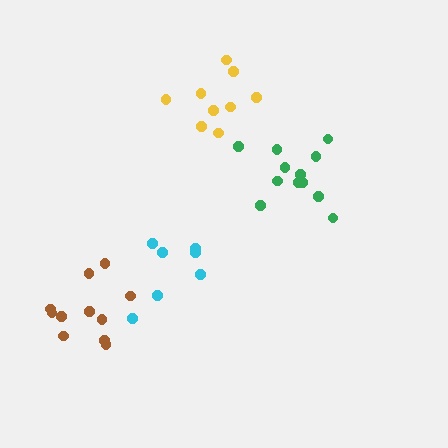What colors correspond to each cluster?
The clusters are colored: green, brown, cyan, yellow.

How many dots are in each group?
Group 1: 12 dots, Group 2: 11 dots, Group 3: 7 dots, Group 4: 9 dots (39 total).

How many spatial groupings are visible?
There are 4 spatial groupings.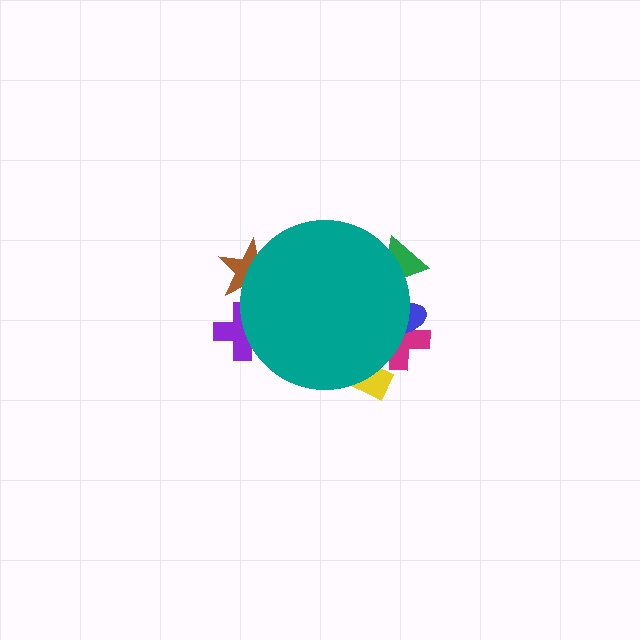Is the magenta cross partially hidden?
Yes, the magenta cross is partially hidden behind the teal circle.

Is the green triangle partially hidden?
Yes, the green triangle is partially hidden behind the teal circle.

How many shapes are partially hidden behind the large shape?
6 shapes are partially hidden.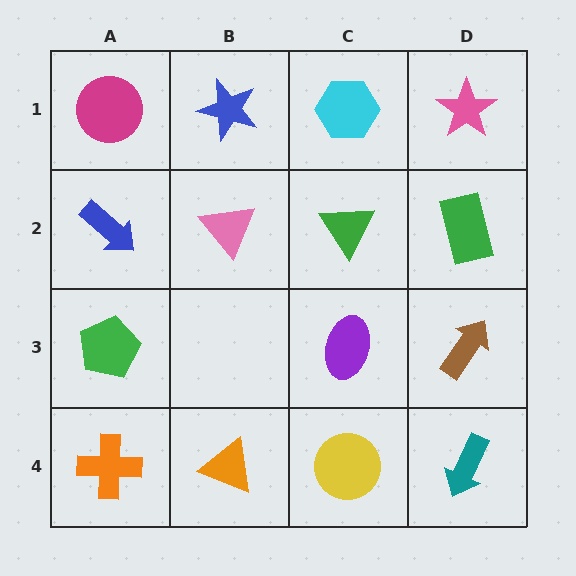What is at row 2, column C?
A green triangle.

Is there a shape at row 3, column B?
No, that cell is empty.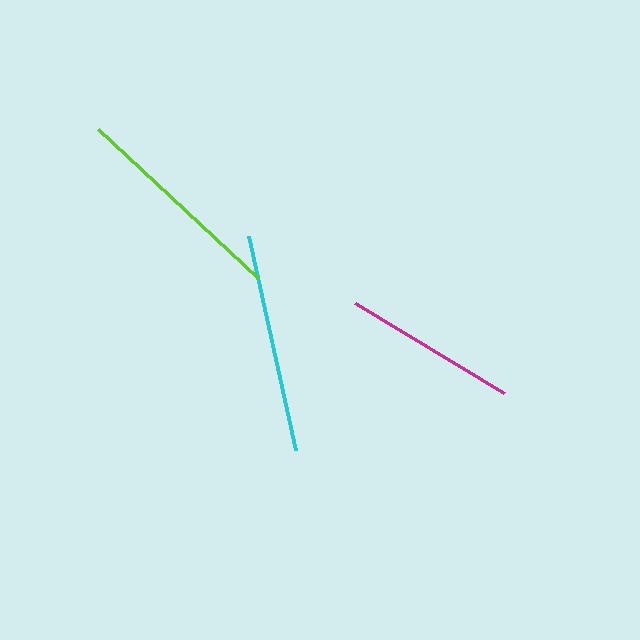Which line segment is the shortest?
The magenta line is the shortest at approximately 174 pixels.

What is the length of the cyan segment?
The cyan segment is approximately 218 pixels long.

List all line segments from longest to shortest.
From longest to shortest: lime, cyan, magenta.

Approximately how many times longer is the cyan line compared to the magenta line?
The cyan line is approximately 1.3 times the length of the magenta line.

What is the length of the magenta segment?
The magenta segment is approximately 174 pixels long.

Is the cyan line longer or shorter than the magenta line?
The cyan line is longer than the magenta line.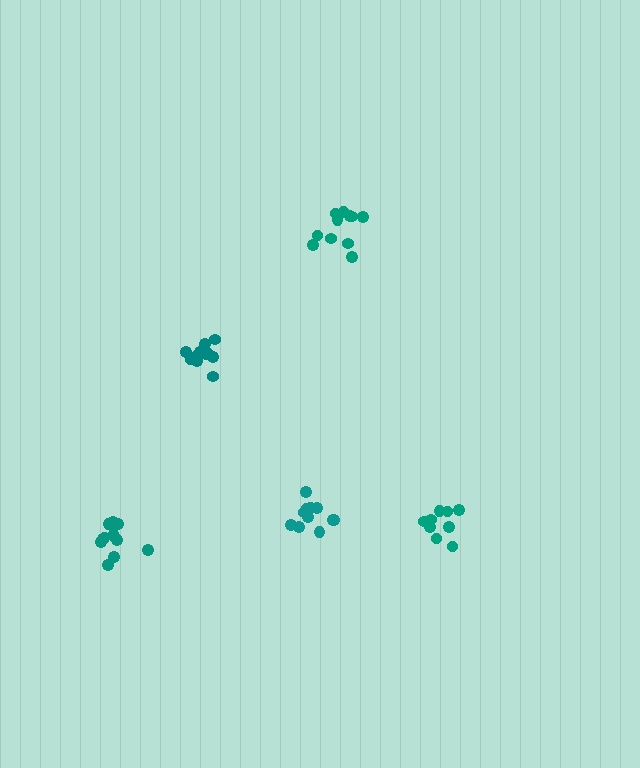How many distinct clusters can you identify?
There are 5 distinct clusters.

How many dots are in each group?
Group 1: 11 dots, Group 2: 9 dots, Group 3: 11 dots, Group 4: 12 dots, Group 5: 13 dots (56 total).